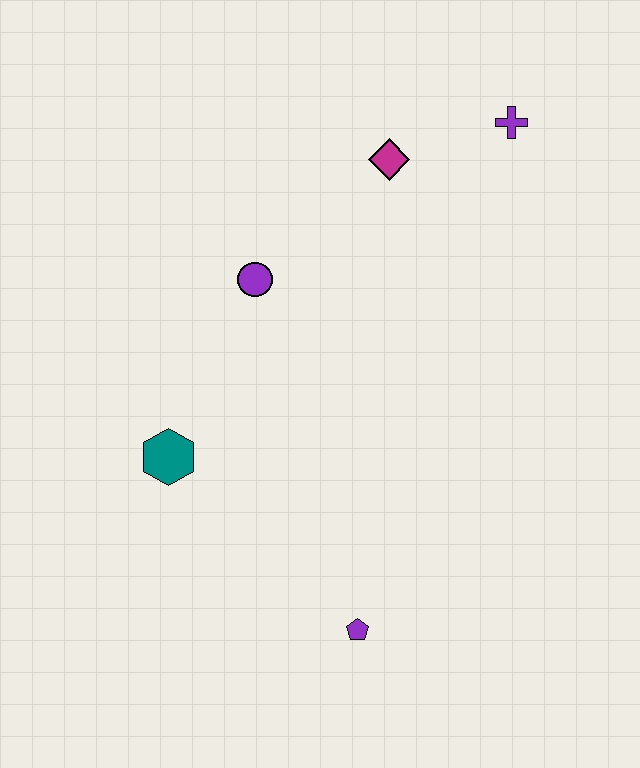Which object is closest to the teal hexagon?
The purple circle is closest to the teal hexagon.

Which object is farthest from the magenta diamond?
The purple pentagon is farthest from the magenta diamond.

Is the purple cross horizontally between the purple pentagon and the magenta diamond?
No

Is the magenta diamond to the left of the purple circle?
No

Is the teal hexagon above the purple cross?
No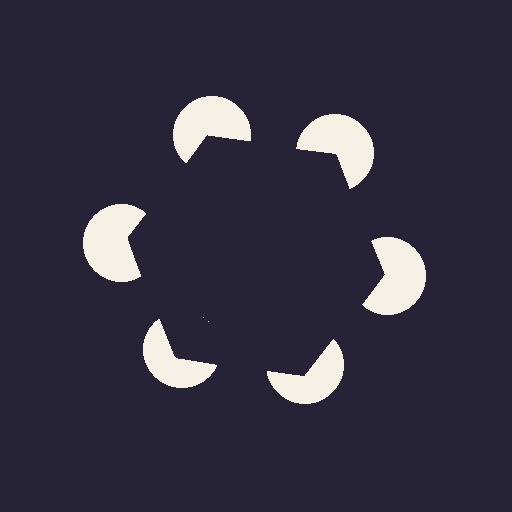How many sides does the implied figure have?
6 sides.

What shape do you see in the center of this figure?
An illusory hexagon — its edges are inferred from the aligned wedge cuts in the pac-man discs, not physically drawn.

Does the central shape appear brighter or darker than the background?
It typically appears slightly darker than the background, even though no actual brightness change is drawn.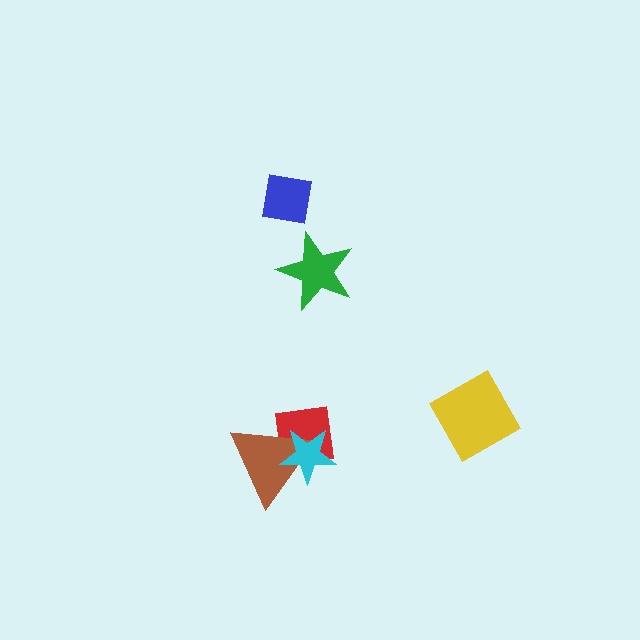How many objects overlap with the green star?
0 objects overlap with the green star.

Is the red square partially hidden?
Yes, it is partially covered by another shape.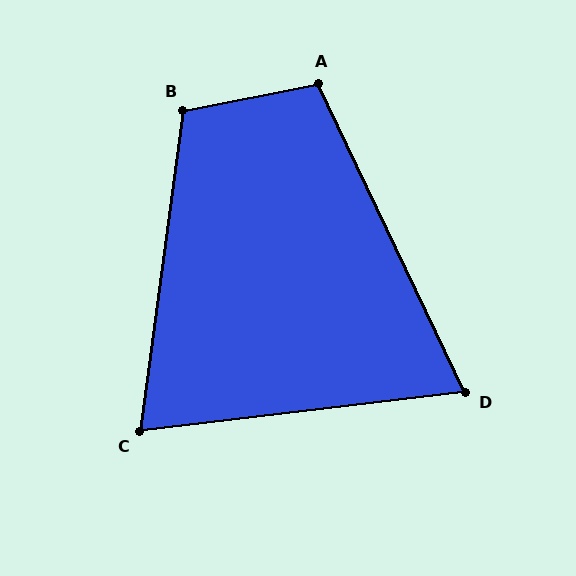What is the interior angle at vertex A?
Approximately 104 degrees (obtuse).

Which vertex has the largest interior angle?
B, at approximately 109 degrees.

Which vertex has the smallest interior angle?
D, at approximately 71 degrees.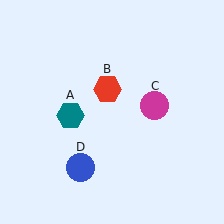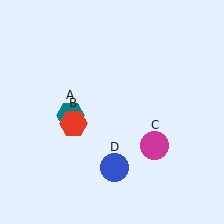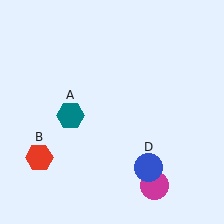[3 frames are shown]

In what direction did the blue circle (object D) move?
The blue circle (object D) moved right.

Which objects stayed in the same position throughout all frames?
Teal hexagon (object A) remained stationary.